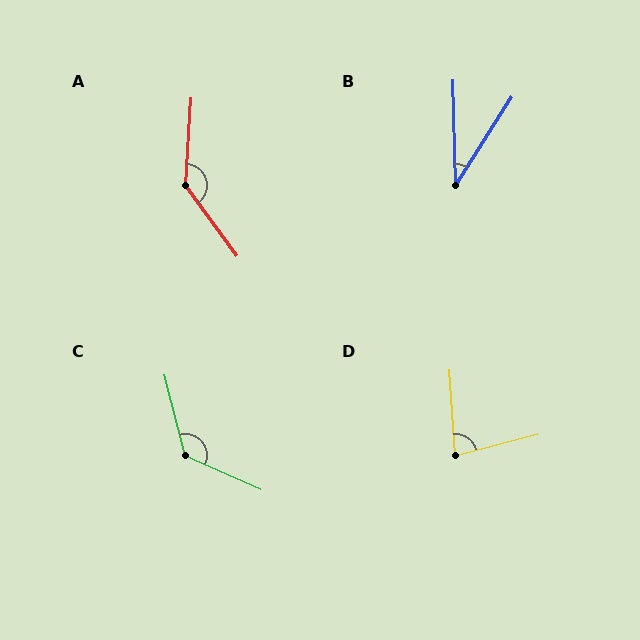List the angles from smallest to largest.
B (34°), D (79°), C (128°), A (140°).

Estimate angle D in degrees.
Approximately 79 degrees.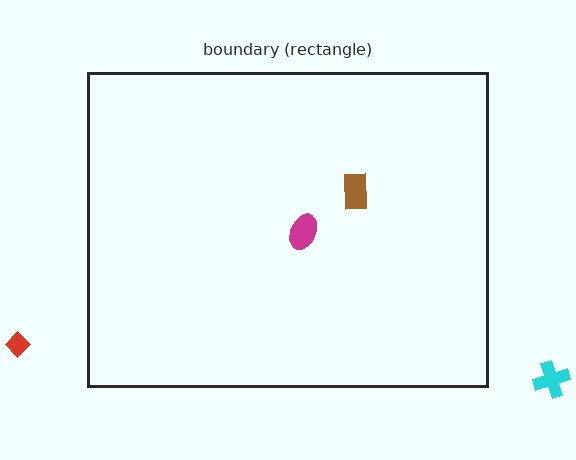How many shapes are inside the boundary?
2 inside, 2 outside.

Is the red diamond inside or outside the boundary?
Outside.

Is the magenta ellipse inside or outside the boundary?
Inside.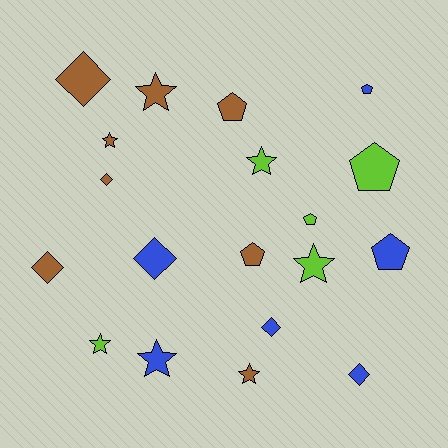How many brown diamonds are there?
There are 3 brown diamonds.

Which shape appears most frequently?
Star, with 7 objects.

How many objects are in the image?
There are 19 objects.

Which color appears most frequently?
Brown, with 8 objects.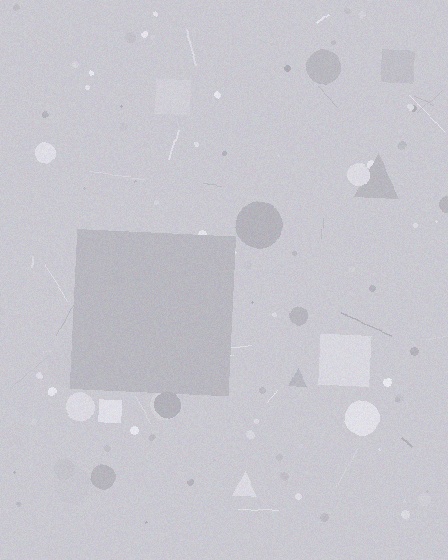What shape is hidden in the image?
A square is hidden in the image.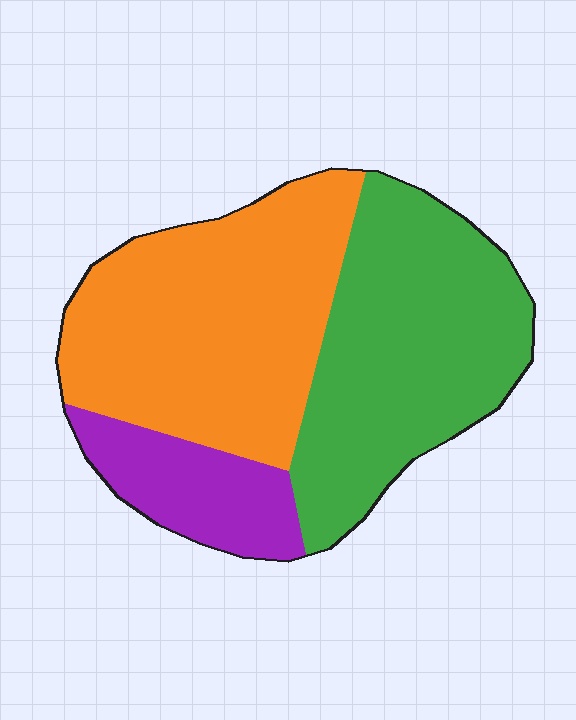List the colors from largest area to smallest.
From largest to smallest: orange, green, purple.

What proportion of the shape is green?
Green covers around 40% of the shape.